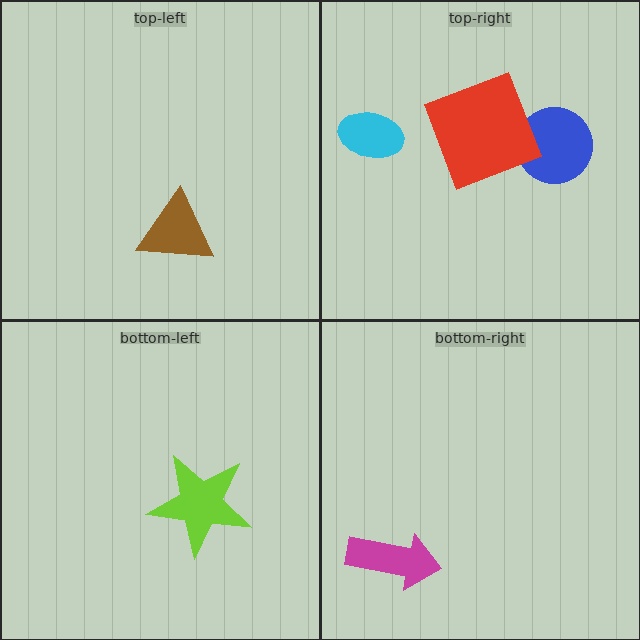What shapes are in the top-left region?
The brown triangle.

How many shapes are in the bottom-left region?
1.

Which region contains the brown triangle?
The top-left region.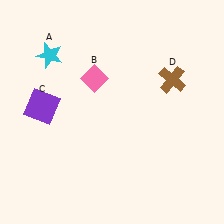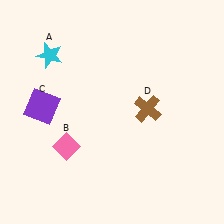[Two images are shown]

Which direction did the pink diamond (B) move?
The pink diamond (B) moved down.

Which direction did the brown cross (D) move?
The brown cross (D) moved down.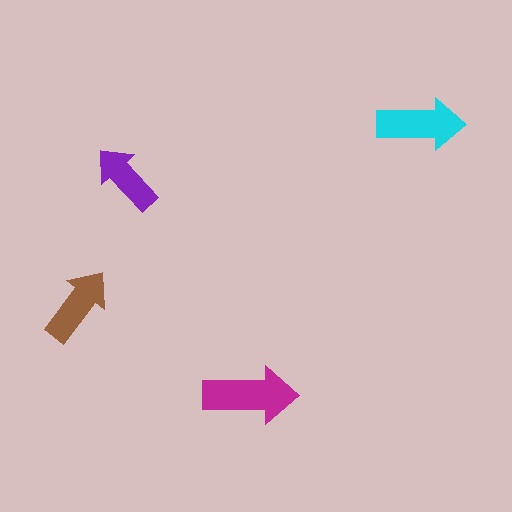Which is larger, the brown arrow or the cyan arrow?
The cyan one.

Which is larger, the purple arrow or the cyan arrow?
The cyan one.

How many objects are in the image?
There are 4 objects in the image.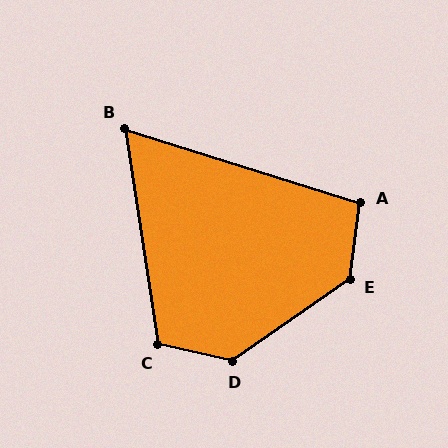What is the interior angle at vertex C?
Approximately 111 degrees (obtuse).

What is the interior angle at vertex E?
Approximately 132 degrees (obtuse).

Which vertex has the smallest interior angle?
B, at approximately 64 degrees.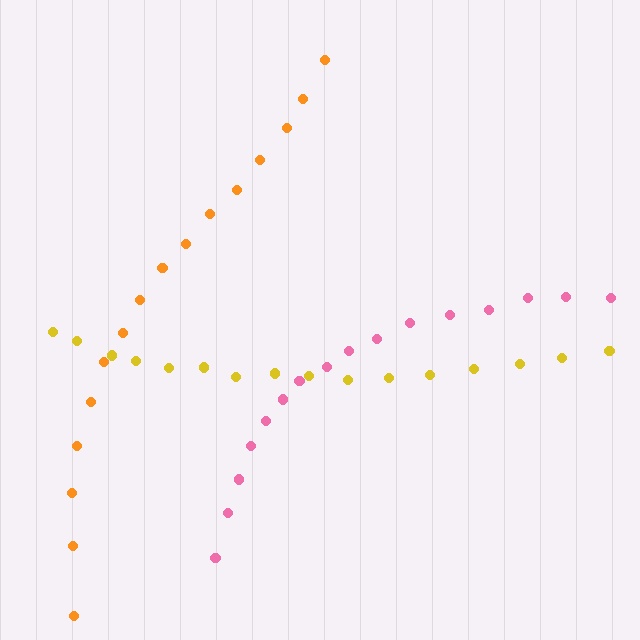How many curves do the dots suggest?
There are 3 distinct paths.